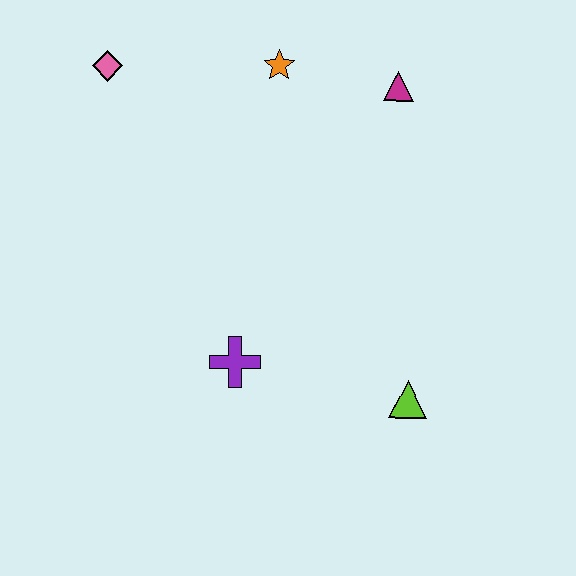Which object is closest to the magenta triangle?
The orange star is closest to the magenta triangle.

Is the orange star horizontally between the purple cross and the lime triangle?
Yes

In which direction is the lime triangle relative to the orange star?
The lime triangle is below the orange star.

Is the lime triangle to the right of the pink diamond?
Yes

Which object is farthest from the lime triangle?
The pink diamond is farthest from the lime triangle.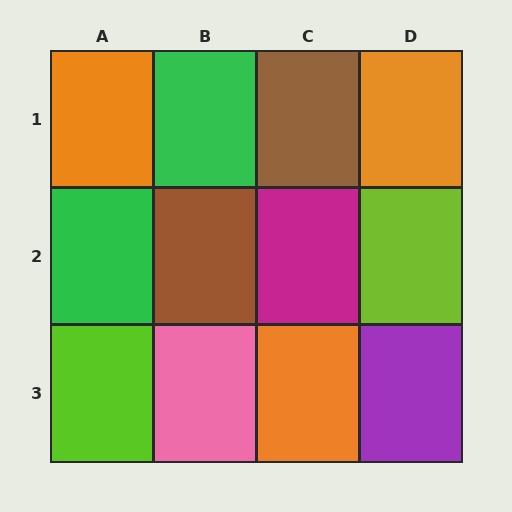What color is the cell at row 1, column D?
Orange.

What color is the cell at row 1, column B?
Green.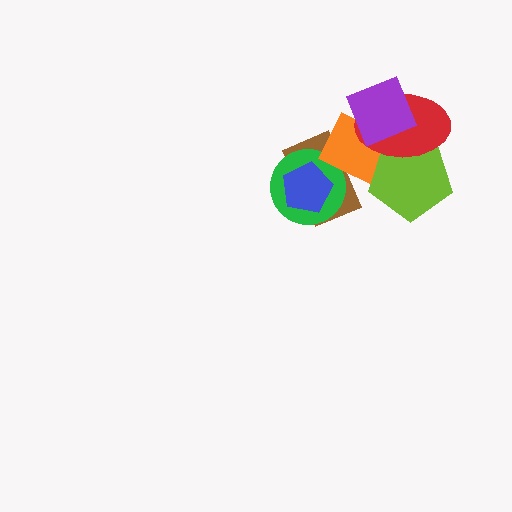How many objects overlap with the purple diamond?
3 objects overlap with the purple diamond.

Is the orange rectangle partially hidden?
Yes, it is partially covered by another shape.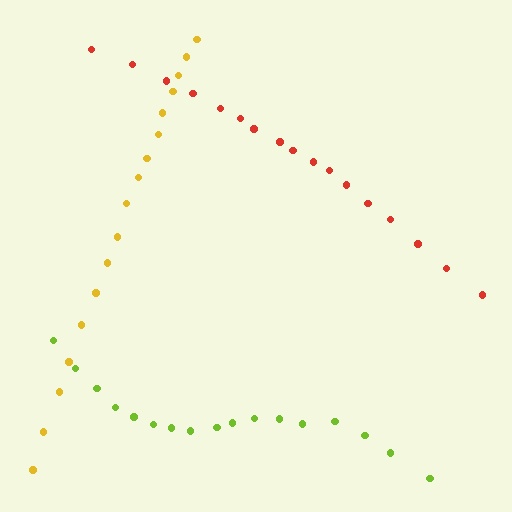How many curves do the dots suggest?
There are 3 distinct paths.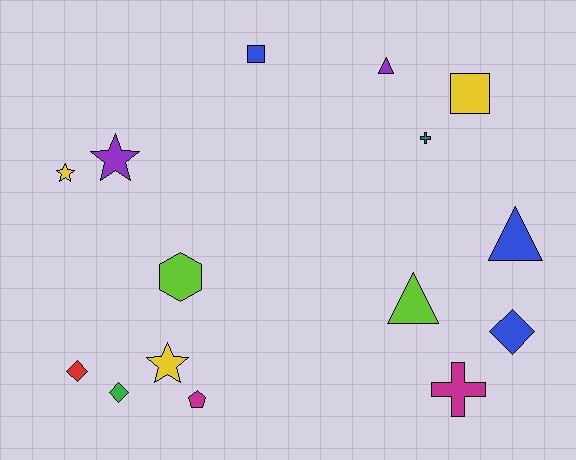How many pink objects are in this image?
There are no pink objects.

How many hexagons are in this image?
There is 1 hexagon.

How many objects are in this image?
There are 15 objects.